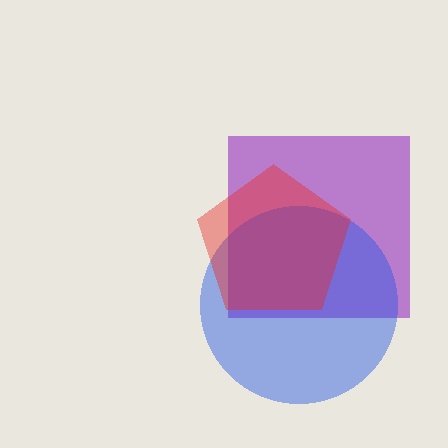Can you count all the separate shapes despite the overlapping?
Yes, there are 3 separate shapes.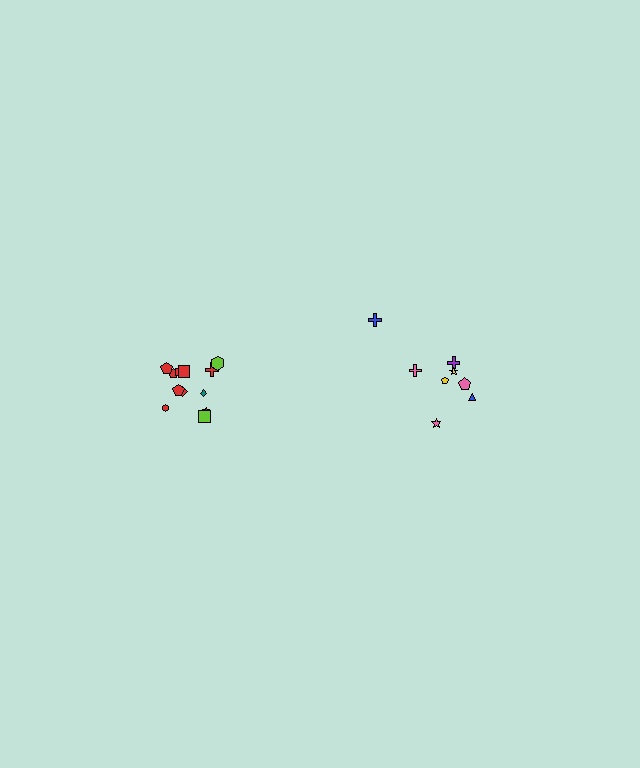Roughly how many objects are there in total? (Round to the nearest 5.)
Roughly 20 objects in total.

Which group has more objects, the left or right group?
The left group.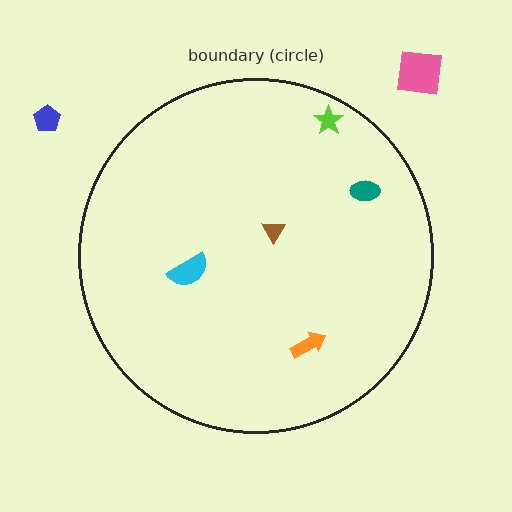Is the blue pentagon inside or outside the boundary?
Outside.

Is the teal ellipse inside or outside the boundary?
Inside.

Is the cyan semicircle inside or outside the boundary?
Inside.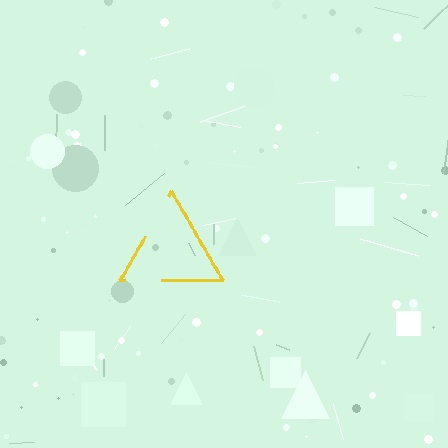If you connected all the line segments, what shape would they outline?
They would outline a triangle.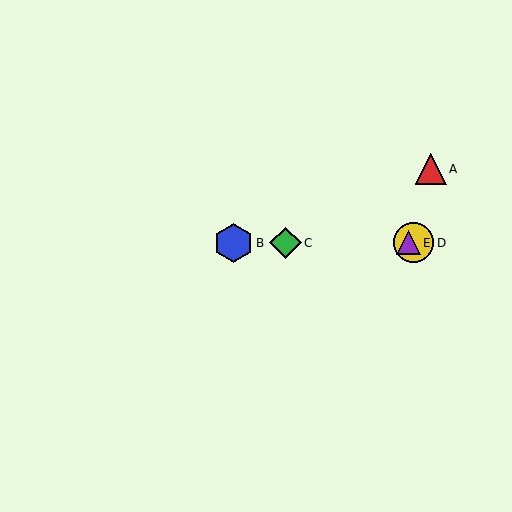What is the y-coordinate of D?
Object D is at y≈243.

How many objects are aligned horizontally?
4 objects (B, C, D, E) are aligned horizontally.